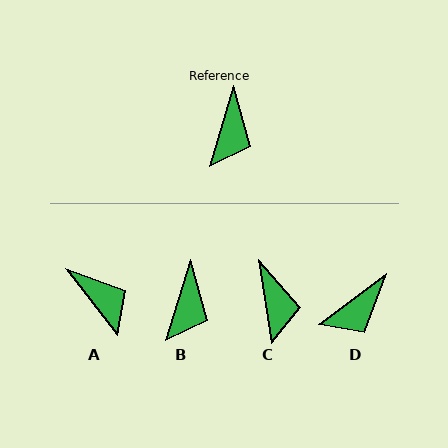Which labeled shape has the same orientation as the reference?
B.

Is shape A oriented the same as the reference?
No, it is off by about 55 degrees.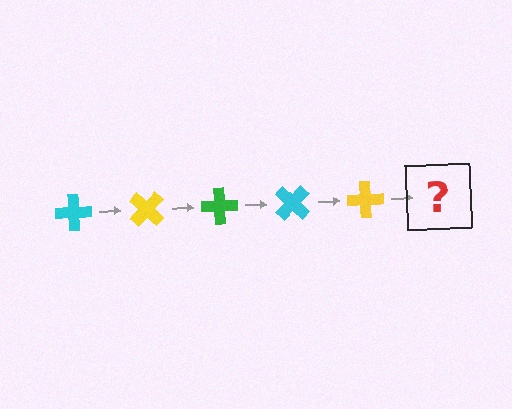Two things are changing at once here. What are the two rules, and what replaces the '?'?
The two rules are that it rotates 45 degrees each step and the color cycles through cyan, yellow, and green. The '?' should be a green cross, rotated 225 degrees from the start.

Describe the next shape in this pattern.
It should be a green cross, rotated 225 degrees from the start.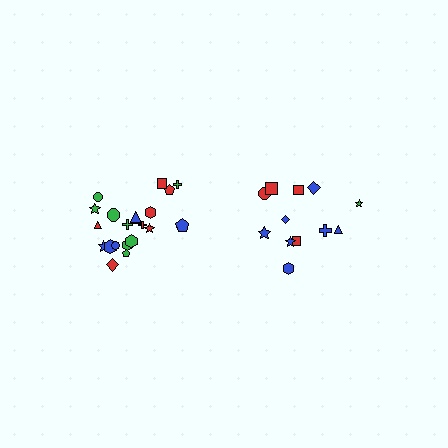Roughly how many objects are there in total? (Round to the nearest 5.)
Roughly 35 objects in total.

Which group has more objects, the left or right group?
The left group.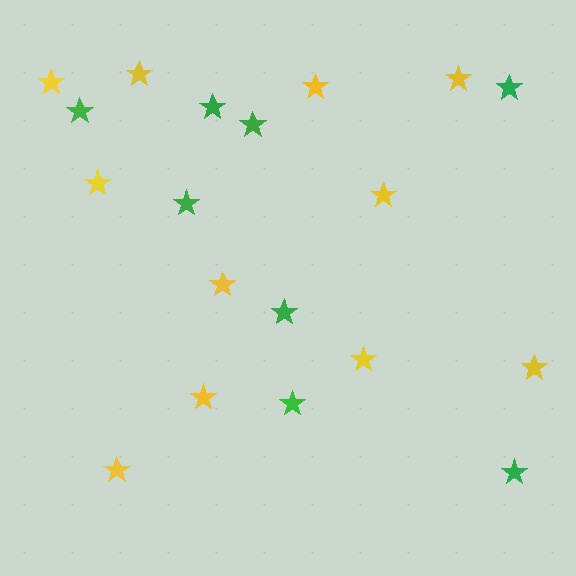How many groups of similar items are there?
There are 2 groups: one group of green stars (8) and one group of yellow stars (11).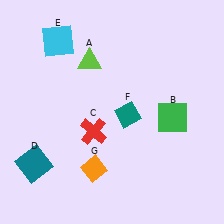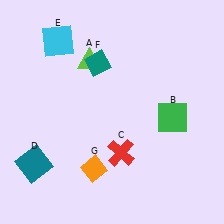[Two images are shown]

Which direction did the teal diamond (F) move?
The teal diamond (F) moved up.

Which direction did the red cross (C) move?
The red cross (C) moved right.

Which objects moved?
The objects that moved are: the red cross (C), the teal diamond (F).